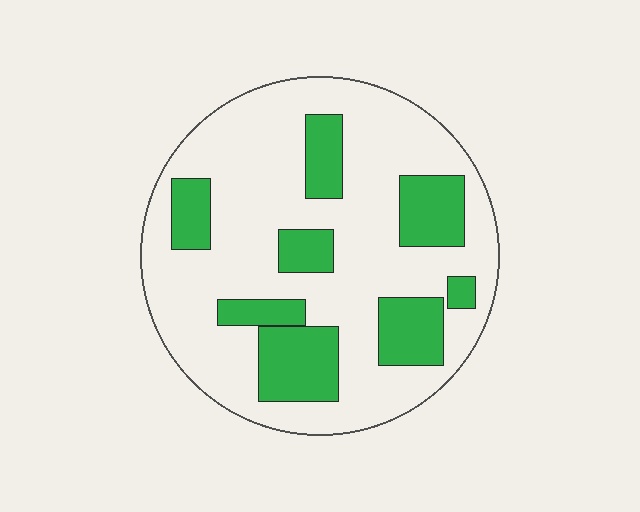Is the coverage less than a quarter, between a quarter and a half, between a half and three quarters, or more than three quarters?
Between a quarter and a half.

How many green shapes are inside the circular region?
8.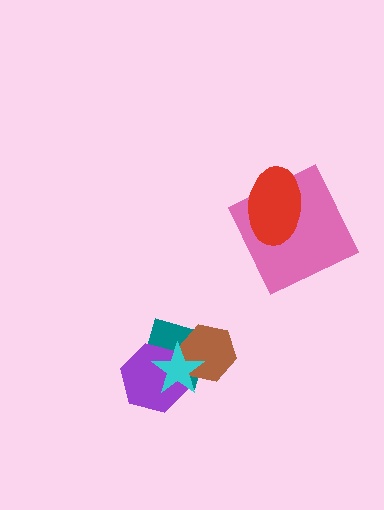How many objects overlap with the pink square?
1 object overlaps with the pink square.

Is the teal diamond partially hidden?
Yes, it is partially covered by another shape.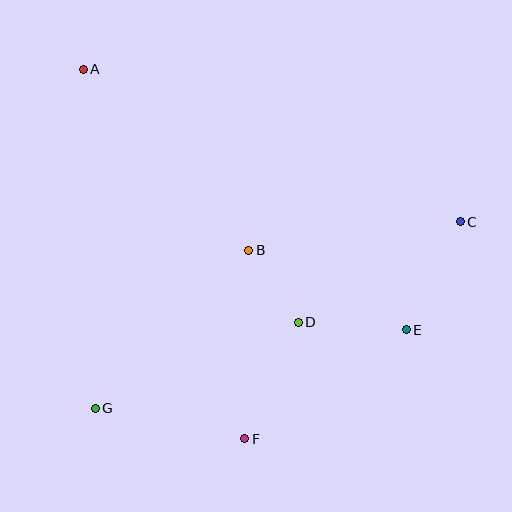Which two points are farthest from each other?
Points A and E are farthest from each other.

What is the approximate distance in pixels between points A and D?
The distance between A and D is approximately 332 pixels.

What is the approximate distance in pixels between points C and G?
The distance between C and G is approximately 410 pixels.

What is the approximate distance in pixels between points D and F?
The distance between D and F is approximately 128 pixels.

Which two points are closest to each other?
Points B and D are closest to each other.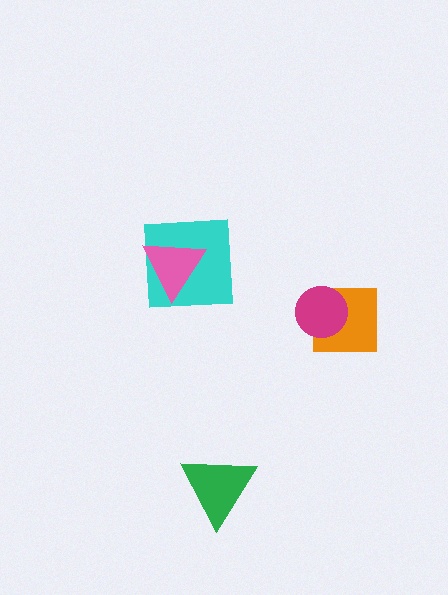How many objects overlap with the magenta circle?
1 object overlaps with the magenta circle.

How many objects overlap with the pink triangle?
1 object overlaps with the pink triangle.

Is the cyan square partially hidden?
Yes, it is partially covered by another shape.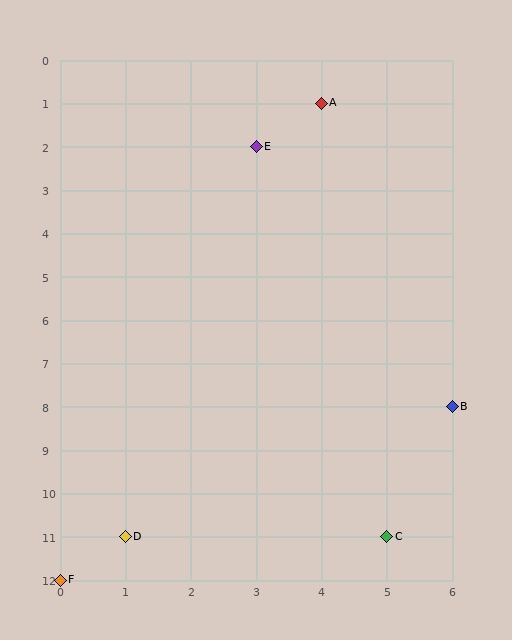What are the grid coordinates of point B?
Point B is at grid coordinates (6, 8).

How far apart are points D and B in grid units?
Points D and B are 5 columns and 3 rows apart (about 5.8 grid units diagonally).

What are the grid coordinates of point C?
Point C is at grid coordinates (5, 11).